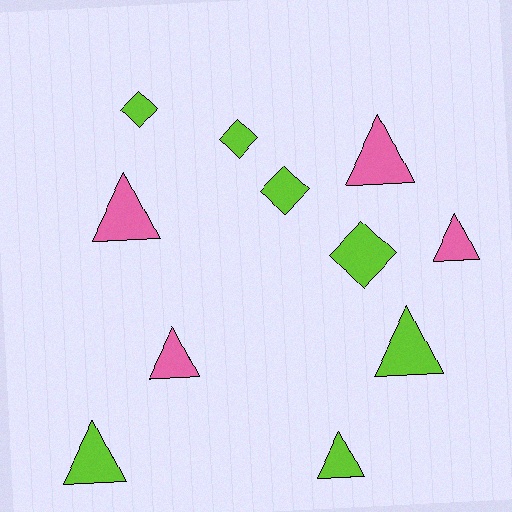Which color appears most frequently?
Lime, with 7 objects.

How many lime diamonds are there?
There are 4 lime diamonds.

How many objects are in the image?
There are 11 objects.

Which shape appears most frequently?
Triangle, with 7 objects.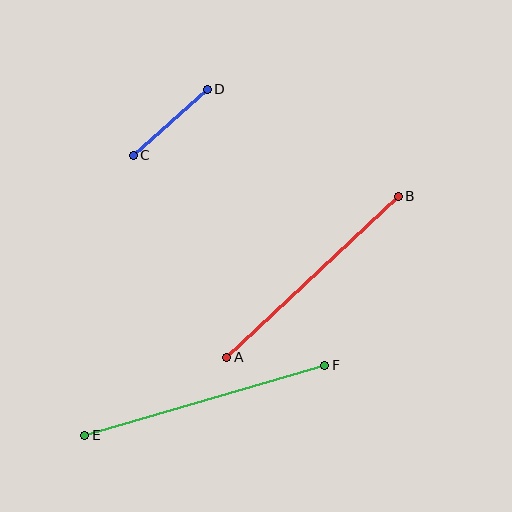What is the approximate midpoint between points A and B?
The midpoint is at approximately (313, 277) pixels.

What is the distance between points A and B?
The distance is approximately 235 pixels.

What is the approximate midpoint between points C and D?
The midpoint is at approximately (170, 122) pixels.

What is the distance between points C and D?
The distance is approximately 99 pixels.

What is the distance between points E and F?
The distance is approximately 250 pixels.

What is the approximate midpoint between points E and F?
The midpoint is at approximately (205, 400) pixels.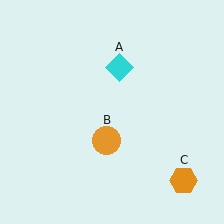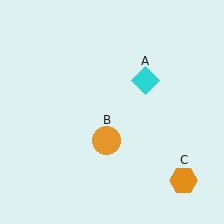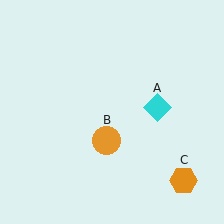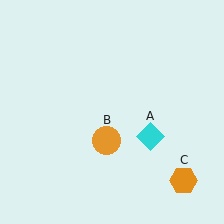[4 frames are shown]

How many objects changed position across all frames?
1 object changed position: cyan diamond (object A).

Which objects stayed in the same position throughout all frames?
Orange circle (object B) and orange hexagon (object C) remained stationary.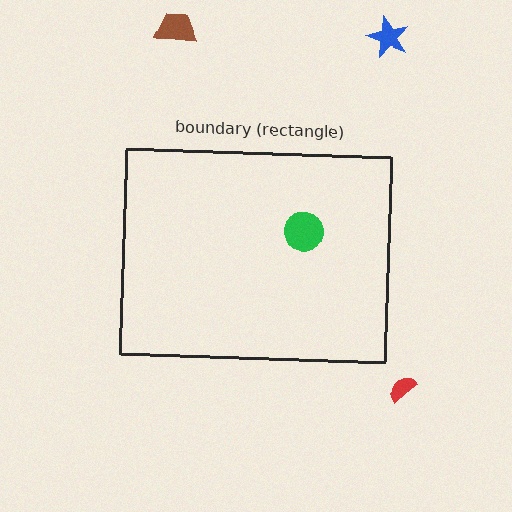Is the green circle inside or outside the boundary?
Inside.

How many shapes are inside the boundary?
1 inside, 3 outside.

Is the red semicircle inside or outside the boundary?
Outside.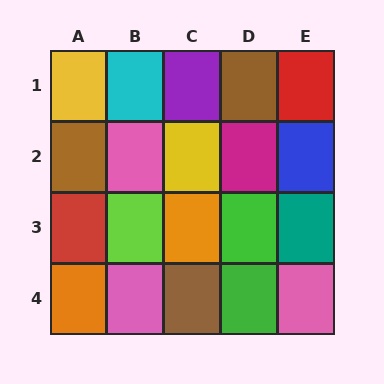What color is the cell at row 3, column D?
Green.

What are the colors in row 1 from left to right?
Yellow, cyan, purple, brown, red.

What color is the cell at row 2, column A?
Brown.